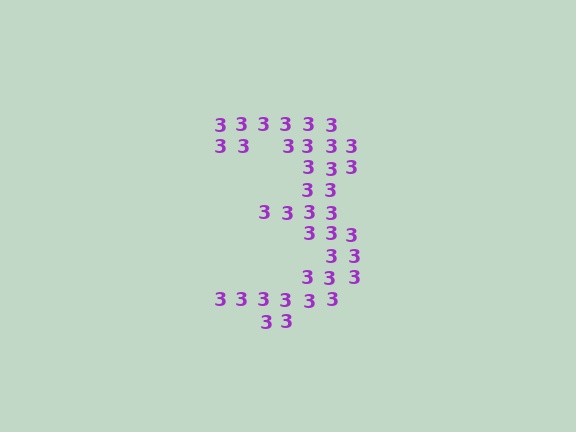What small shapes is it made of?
It is made of small digit 3's.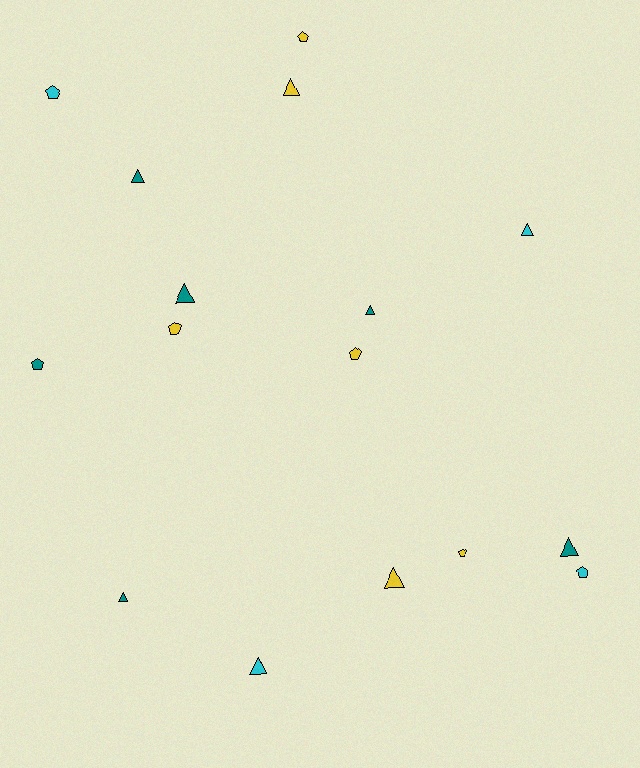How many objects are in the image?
There are 16 objects.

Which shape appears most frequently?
Triangle, with 9 objects.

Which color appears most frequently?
Yellow, with 6 objects.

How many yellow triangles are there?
There are 2 yellow triangles.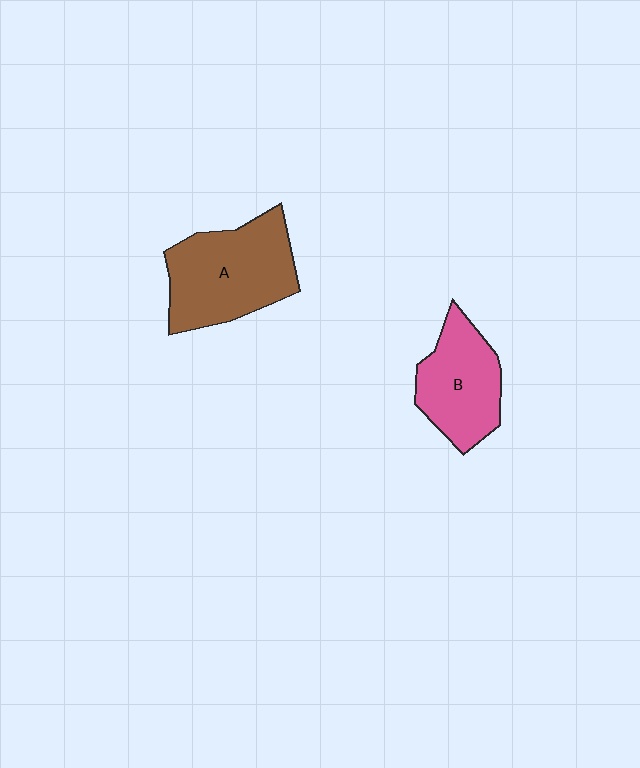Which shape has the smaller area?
Shape B (pink).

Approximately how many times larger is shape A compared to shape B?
Approximately 1.3 times.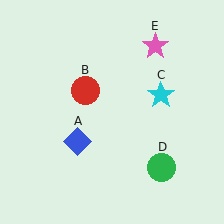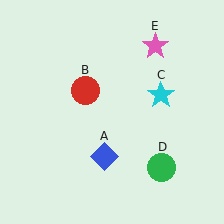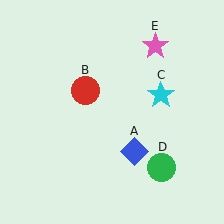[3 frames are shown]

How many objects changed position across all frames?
1 object changed position: blue diamond (object A).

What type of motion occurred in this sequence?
The blue diamond (object A) rotated counterclockwise around the center of the scene.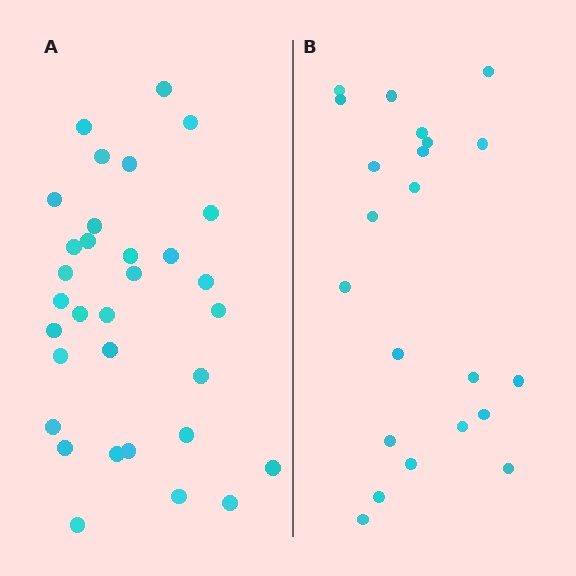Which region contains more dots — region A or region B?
Region A (the left region) has more dots.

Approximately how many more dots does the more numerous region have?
Region A has roughly 10 or so more dots than region B.